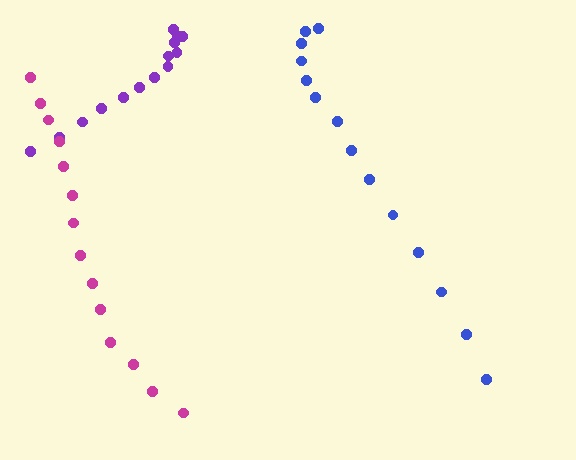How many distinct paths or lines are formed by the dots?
There are 3 distinct paths.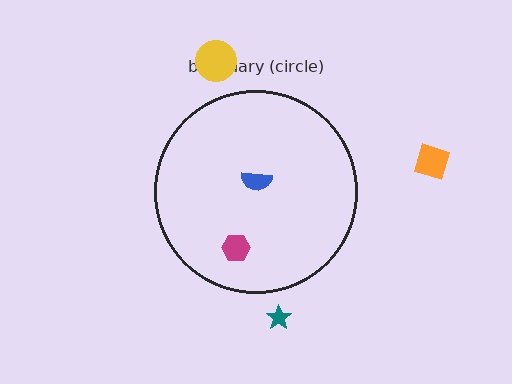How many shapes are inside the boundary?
2 inside, 3 outside.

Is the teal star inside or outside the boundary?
Outside.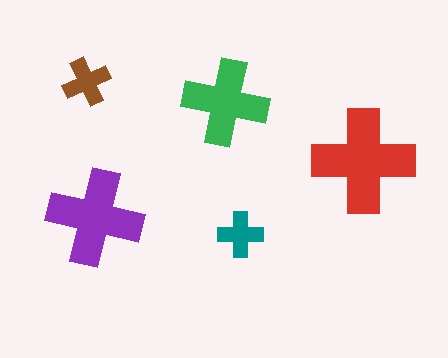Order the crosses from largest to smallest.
the red one, the purple one, the green one, the brown one, the teal one.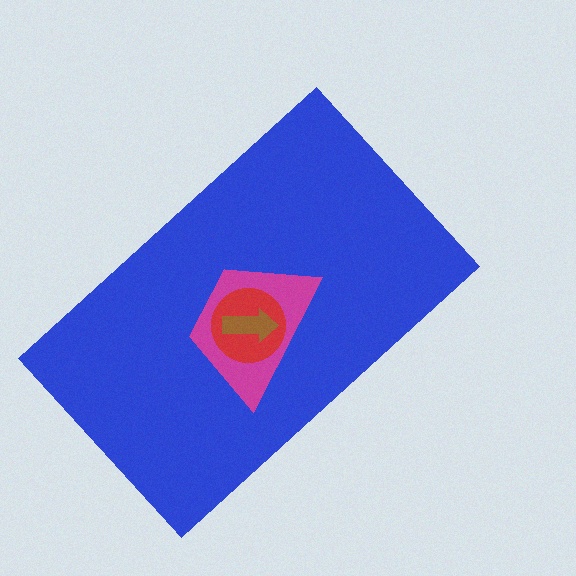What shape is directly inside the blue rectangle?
The magenta trapezoid.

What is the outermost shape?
The blue rectangle.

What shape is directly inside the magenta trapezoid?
The red circle.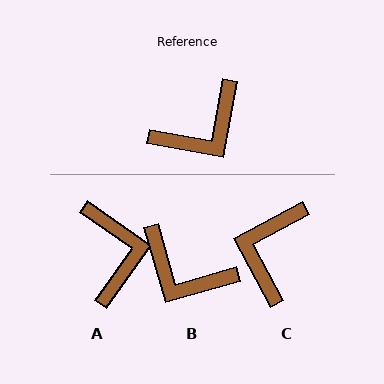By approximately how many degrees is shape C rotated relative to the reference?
Approximately 142 degrees clockwise.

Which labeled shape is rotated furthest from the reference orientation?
C, about 142 degrees away.